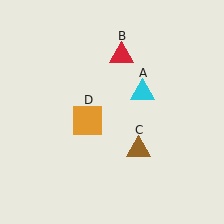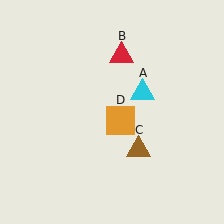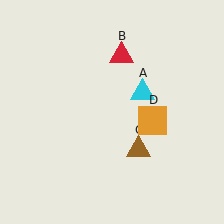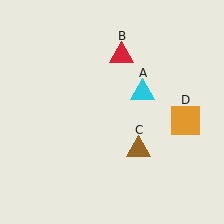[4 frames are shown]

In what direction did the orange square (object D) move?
The orange square (object D) moved right.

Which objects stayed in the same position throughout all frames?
Cyan triangle (object A) and red triangle (object B) and brown triangle (object C) remained stationary.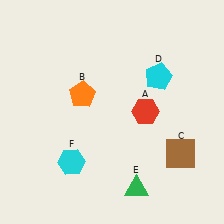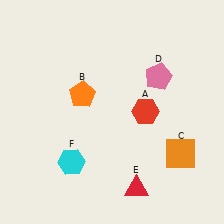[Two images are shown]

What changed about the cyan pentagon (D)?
In Image 1, D is cyan. In Image 2, it changed to pink.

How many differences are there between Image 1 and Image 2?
There are 3 differences between the two images.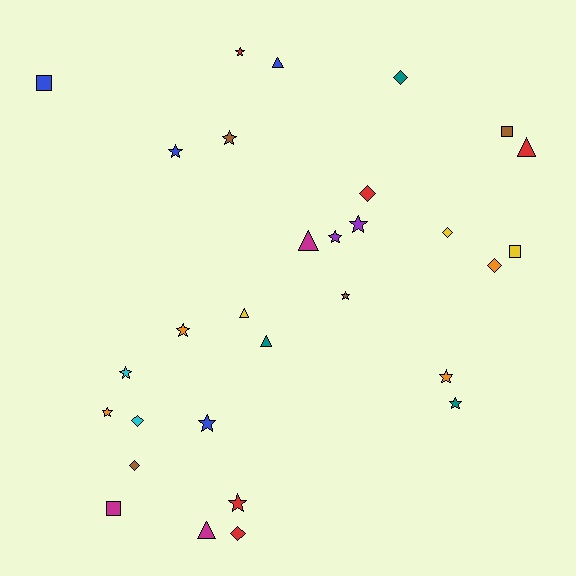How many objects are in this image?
There are 30 objects.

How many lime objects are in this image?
There are no lime objects.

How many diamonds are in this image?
There are 7 diamonds.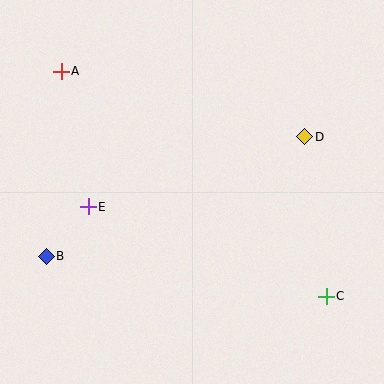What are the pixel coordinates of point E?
Point E is at (88, 207).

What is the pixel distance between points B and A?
The distance between B and A is 186 pixels.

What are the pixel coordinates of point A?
Point A is at (61, 71).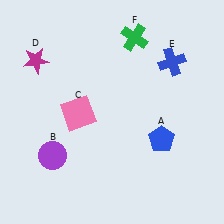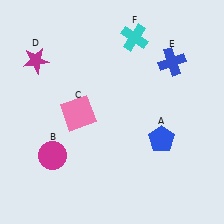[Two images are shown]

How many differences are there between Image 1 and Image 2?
There are 2 differences between the two images.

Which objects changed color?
B changed from purple to magenta. F changed from green to cyan.